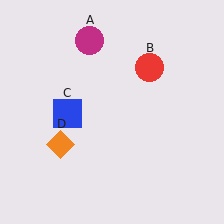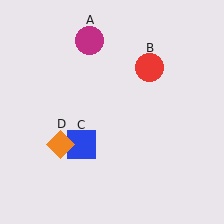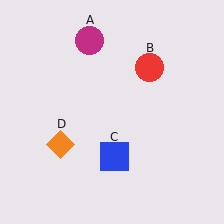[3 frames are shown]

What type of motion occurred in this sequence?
The blue square (object C) rotated counterclockwise around the center of the scene.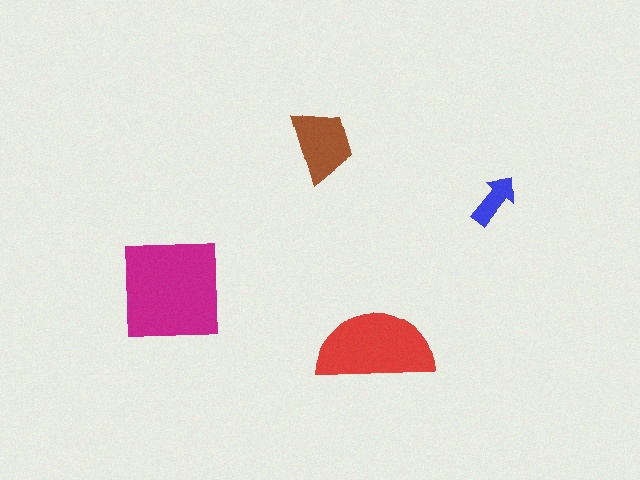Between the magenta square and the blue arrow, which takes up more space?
The magenta square.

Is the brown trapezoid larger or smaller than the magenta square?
Smaller.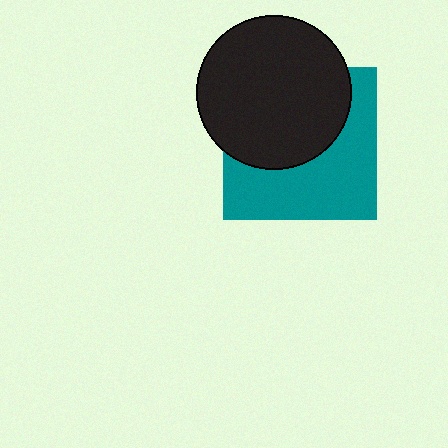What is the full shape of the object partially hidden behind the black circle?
The partially hidden object is a teal square.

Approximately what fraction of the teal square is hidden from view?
Roughly 49% of the teal square is hidden behind the black circle.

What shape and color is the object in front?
The object in front is a black circle.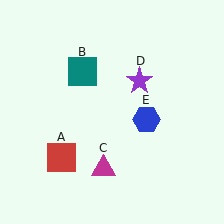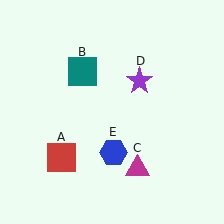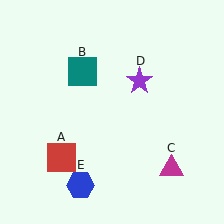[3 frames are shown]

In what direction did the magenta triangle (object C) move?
The magenta triangle (object C) moved right.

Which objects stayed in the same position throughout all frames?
Red square (object A) and teal square (object B) and purple star (object D) remained stationary.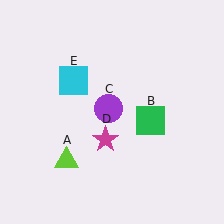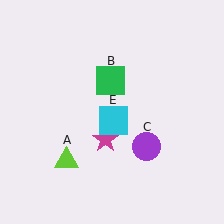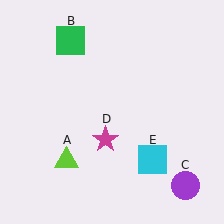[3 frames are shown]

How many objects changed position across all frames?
3 objects changed position: green square (object B), purple circle (object C), cyan square (object E).